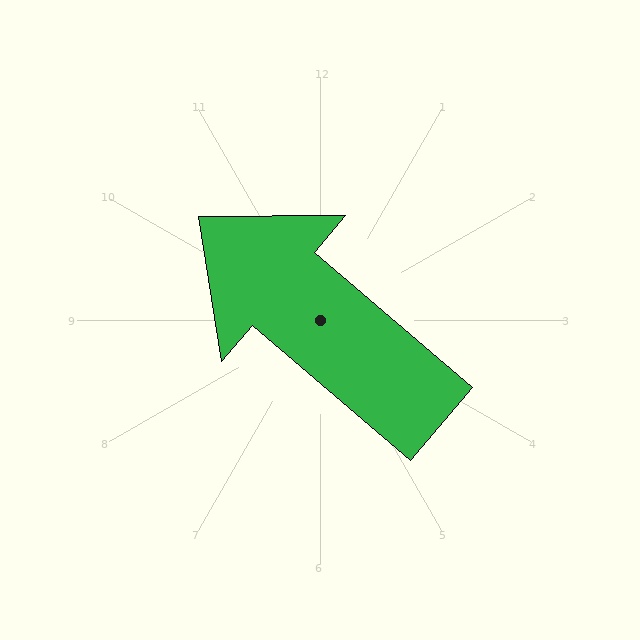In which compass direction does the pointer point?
Northwest.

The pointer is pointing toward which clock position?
Roughly 10 o'clock.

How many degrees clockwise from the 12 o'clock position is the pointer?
Approximately 310 degrees.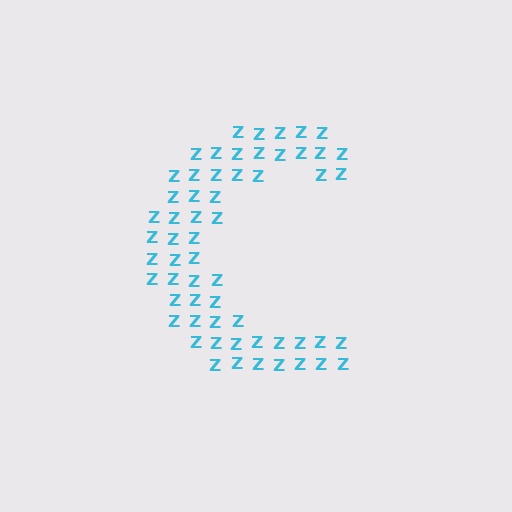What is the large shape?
The large shape is the letter C.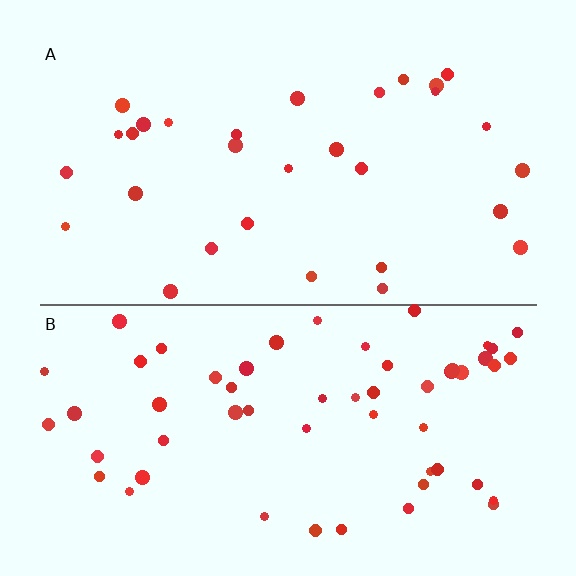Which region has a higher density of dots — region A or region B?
B (the bottom).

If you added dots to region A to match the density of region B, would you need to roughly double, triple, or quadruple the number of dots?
Approximately double.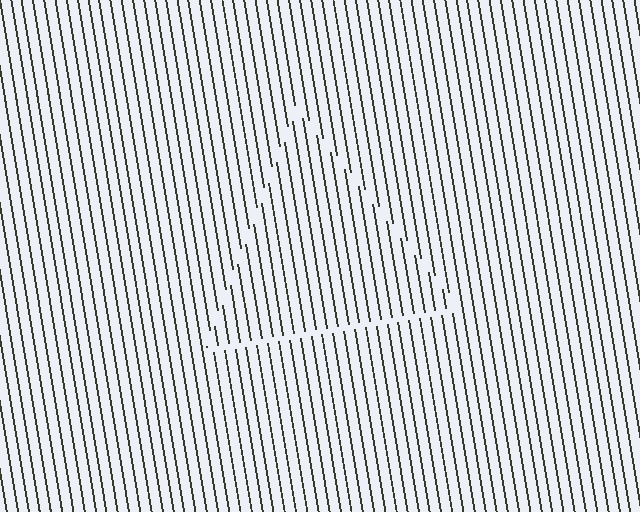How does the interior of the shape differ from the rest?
The interior of the shape contains the same grating, shifted by half a period — the contour is defined by the phase discontinuity where line-ends from the inner and outer gratings abut.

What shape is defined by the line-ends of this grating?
An illusory triangle. The interior of the shape contains the same grating, shifted by half a period — the contour is defined by the phase discontinuity where line-ends from the inner and outer gratings abut.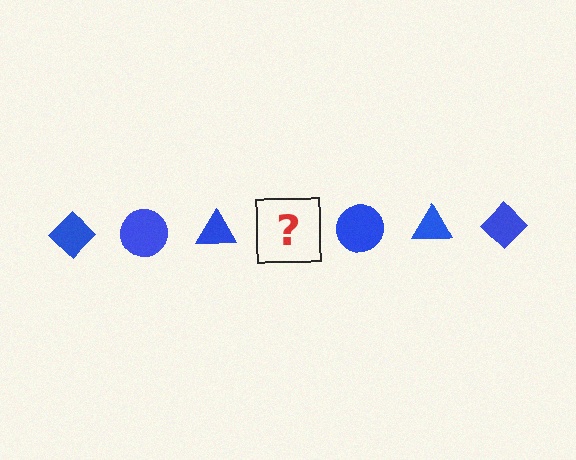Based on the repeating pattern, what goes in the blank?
The blank should be a blue diamond.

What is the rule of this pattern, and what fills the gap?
The rule is that the pattern cycles through diamond, circle, triangle shapes in blue. The gap should be filled with a blue diamond.